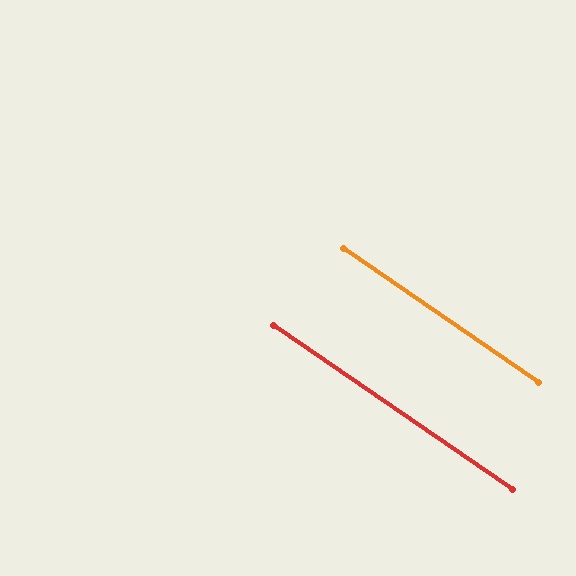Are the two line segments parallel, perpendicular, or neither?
Parallel — their directions differ by only 0.1°.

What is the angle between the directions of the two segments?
Approximately 0 degrees.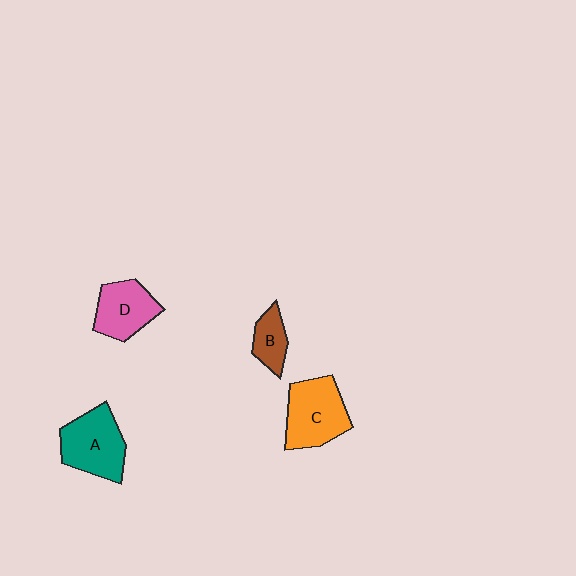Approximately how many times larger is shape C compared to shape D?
Approximately 1.3 times.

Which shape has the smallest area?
Shape B (brown).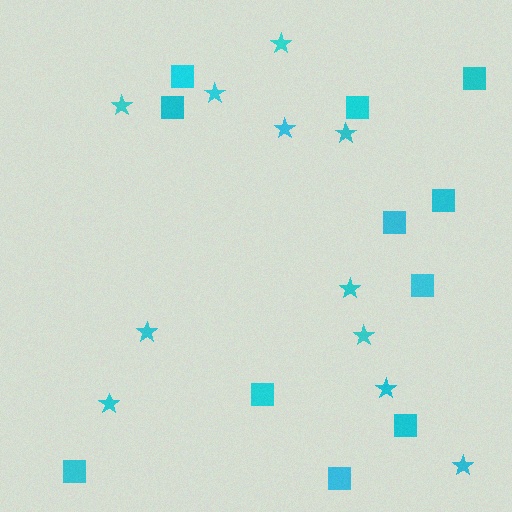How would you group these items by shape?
There are 2 groups: one group of stars (11) and one group of squares (11).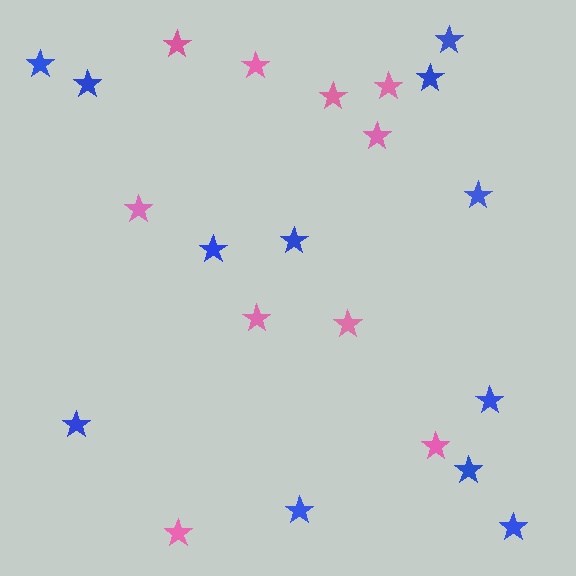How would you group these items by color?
There are 2 groups: one group of pink stars (10) and one group of blue stars (12).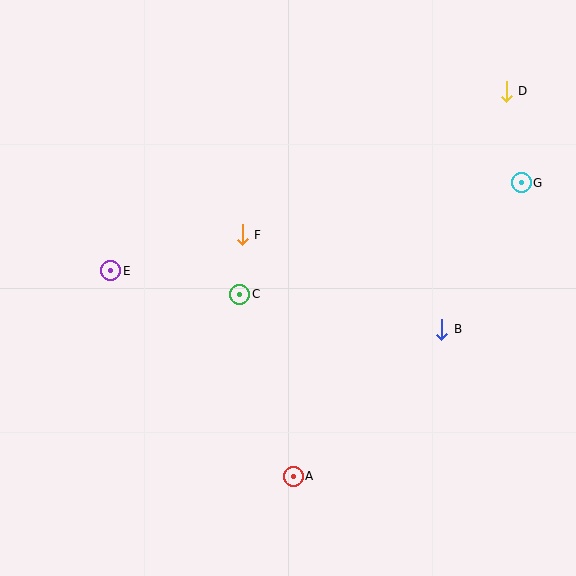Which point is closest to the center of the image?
Point C at (240, 294) is closest to the center.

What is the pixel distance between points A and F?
The distance between A and F is 246 pixels.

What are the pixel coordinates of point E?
Point E is at (111, 271).